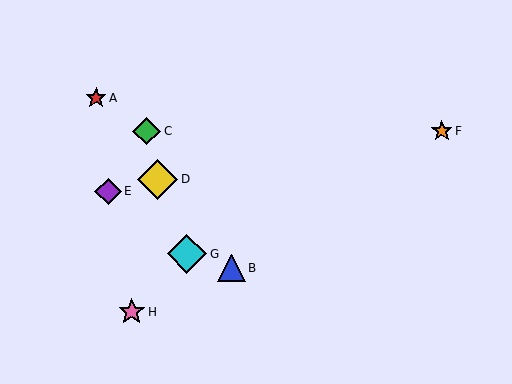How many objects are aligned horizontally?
2 objects (C, F) are aligned horizontally.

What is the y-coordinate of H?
Object H is at y≈312.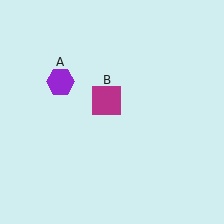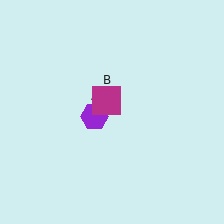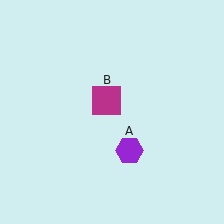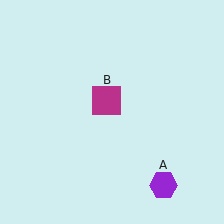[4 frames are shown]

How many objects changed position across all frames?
1 object changed position: purple hexagon (object A).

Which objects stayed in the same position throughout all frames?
Magenta square (object B) remained stationary.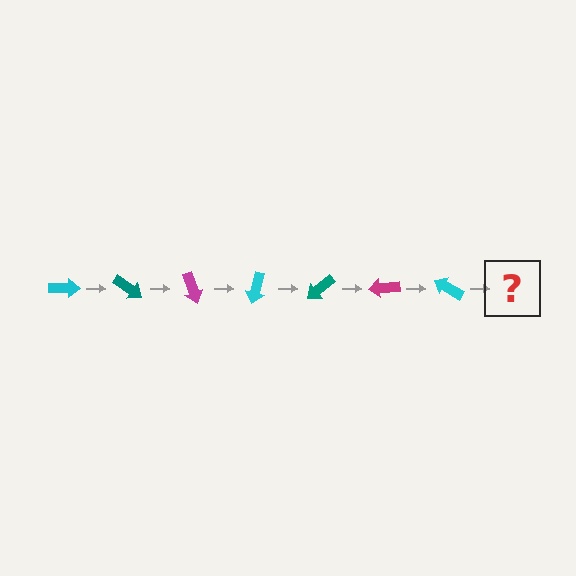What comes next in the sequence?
The next element should be a teal arrow, rotated 245 degrees from the start.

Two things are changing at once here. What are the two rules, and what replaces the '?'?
The two rules are that it rotates 35 degrees each step and the color cycles through cyan, teal, and magenta. The '?' should be a teal arrow, rotated 245 degrees from the start.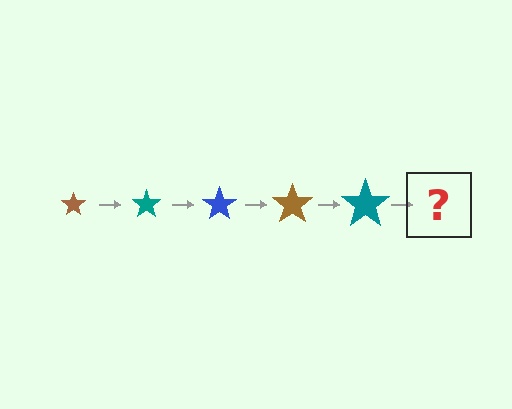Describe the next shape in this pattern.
It should be a blue star, larger than the previous one.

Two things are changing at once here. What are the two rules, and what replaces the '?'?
The two rules are that the star grows larger each step and the color cycles through brown, teal, and blue. The '?' should be a blue star, larger than the previous one.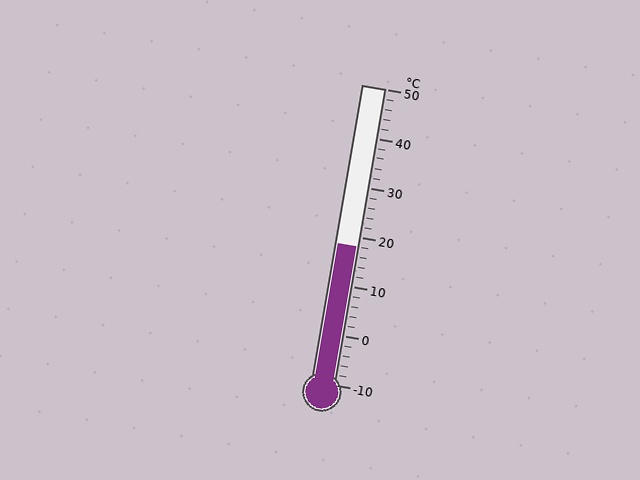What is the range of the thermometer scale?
The thermometer scale ranges from -10°C to 50°C.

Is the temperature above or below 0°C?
The temperature is above 0°C.